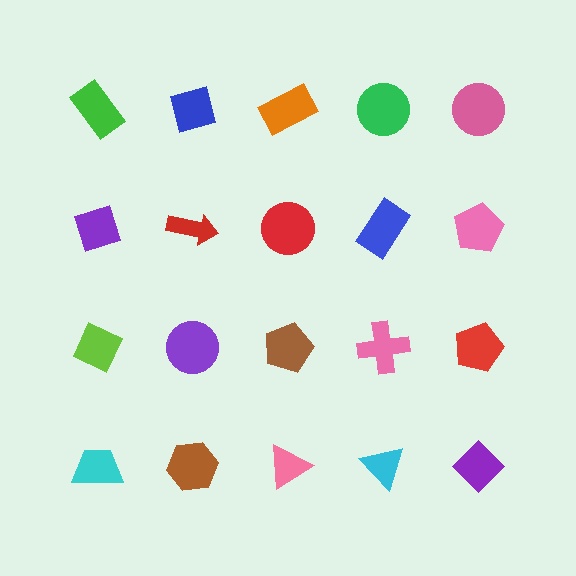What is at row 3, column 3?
A brown pentagon.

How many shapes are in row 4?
5 shapes.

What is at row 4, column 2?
A brown hexagon.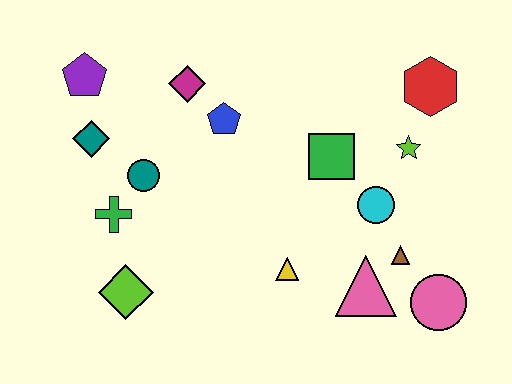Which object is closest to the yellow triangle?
The pink triangle is closest to the yellow triangle.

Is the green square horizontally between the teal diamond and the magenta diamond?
No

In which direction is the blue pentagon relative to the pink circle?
The blue pentagon is to the left of the pink circle.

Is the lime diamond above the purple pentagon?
No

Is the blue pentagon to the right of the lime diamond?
Yes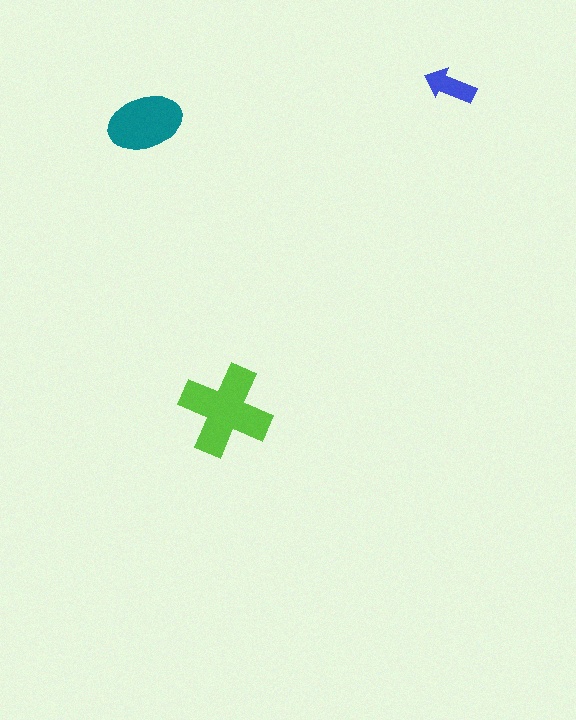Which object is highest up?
The blue arrow is topmost.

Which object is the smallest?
The blue arrow.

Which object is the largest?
The lime cross.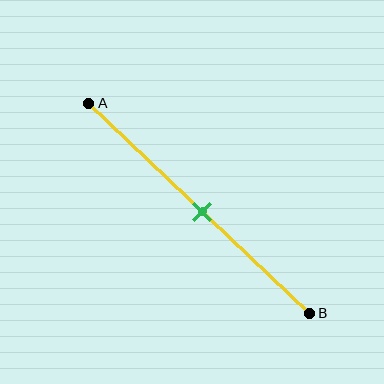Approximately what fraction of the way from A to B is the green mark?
The green mark is approximately 50% of the way from A to B.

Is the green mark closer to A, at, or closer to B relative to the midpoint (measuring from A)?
The green mark is approximately at the midpoint of segment AB.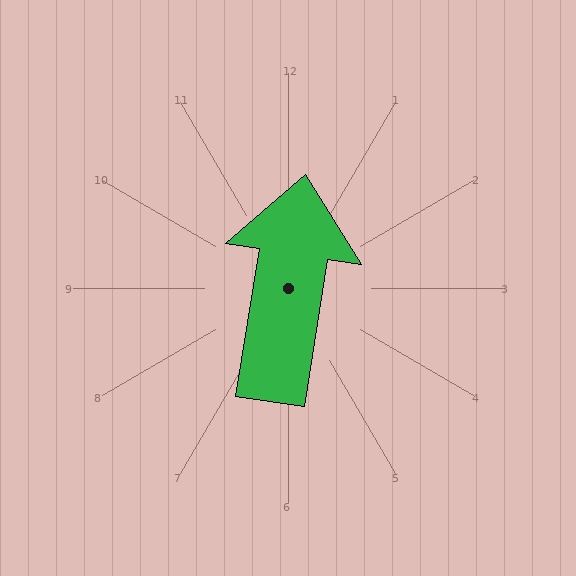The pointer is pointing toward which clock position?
Roughly 12 o'clock.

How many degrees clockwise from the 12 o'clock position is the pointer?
Approximately 9 degrees.